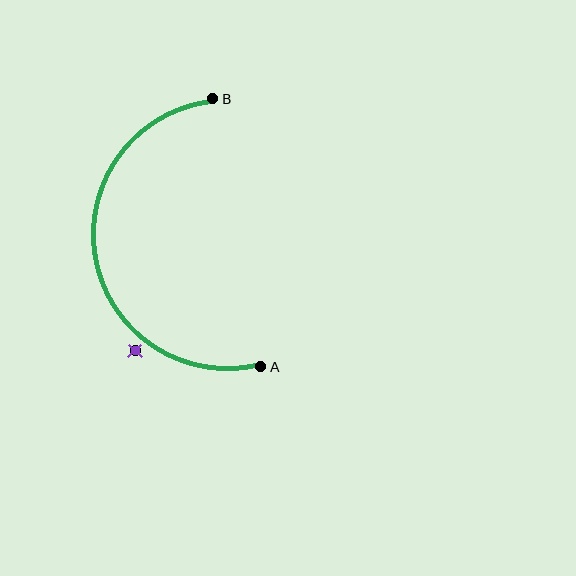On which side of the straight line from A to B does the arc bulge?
The arc bulges to the left of the straight line connecting A and B.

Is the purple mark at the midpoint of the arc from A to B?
No — the purple mark does not lie on the arc at all. It sits slightly outside the curve.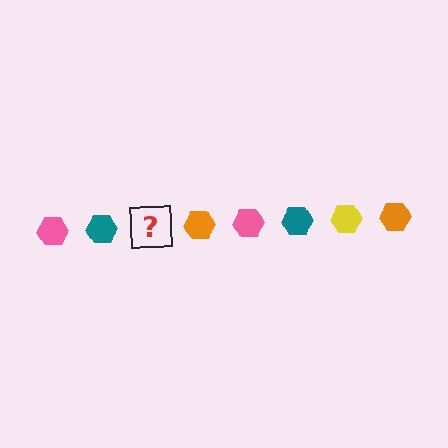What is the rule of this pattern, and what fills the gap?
The rule is that the pattern cycles through pink, teal, yellow, orange hexagons. The gap should be filled with a yellow hexagon.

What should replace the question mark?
The question mark should be replaced with a yellow hexagon.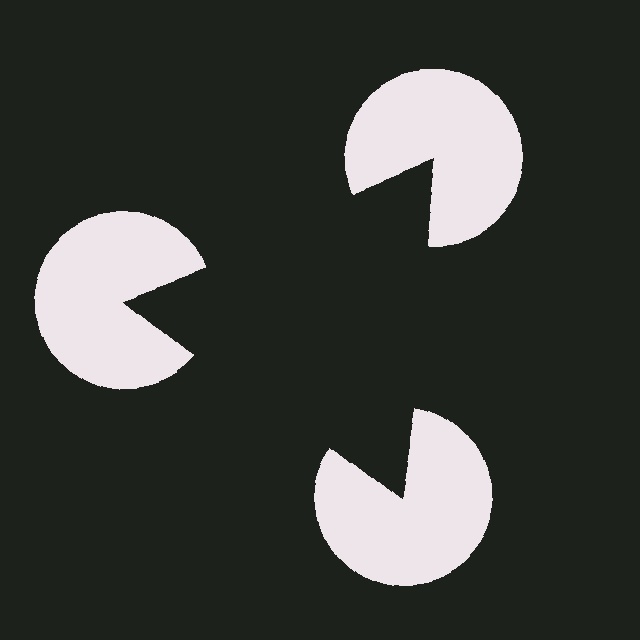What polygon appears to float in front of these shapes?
An illusory triangle — its edges are inferred from the aligned wedge cuts in the pac-man discs, not physically drawn.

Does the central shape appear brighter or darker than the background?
It typically appears slightly darker than the background, even though no actual brightness change is drawn.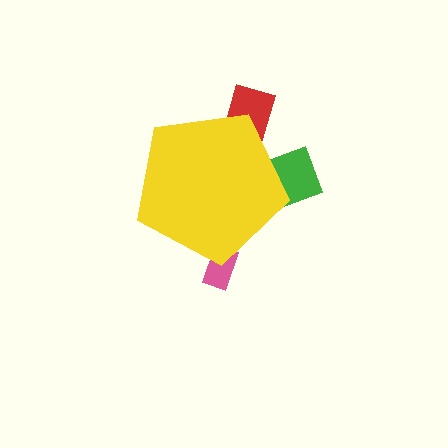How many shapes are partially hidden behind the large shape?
3 shapes are partially hidden.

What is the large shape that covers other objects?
A yellow pentagon.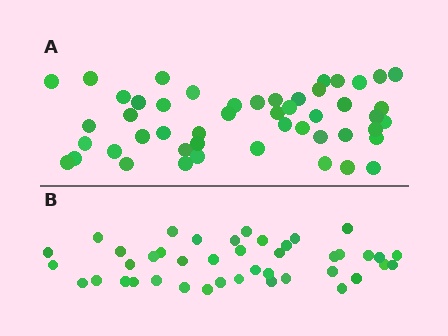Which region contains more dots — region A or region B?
Region A (the top region) has more dots.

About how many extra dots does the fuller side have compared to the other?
Region A has roughly 8 or so more dots than region B.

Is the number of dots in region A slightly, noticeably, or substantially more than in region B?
Region A has only slightly more — the two regions are fairly close. The ratio is roughly 1.2 to 1.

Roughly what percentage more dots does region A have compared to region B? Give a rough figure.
About 15% more.